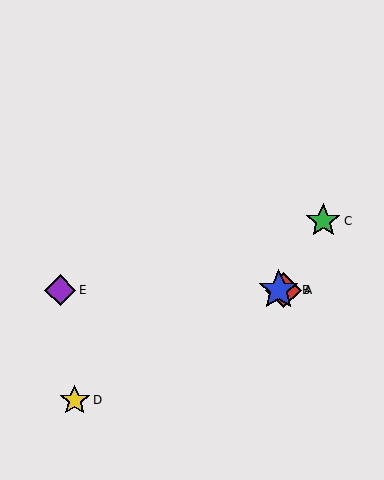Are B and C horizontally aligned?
No, B is at y≈290 and C is at y≈221.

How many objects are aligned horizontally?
3 objects (A, B, E) are aligned horizontally.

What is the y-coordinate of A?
Object A is at y≈290.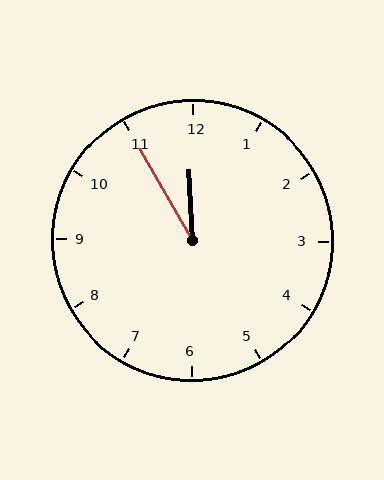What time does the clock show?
11:55.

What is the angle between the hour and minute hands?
Approximately 28 degrees.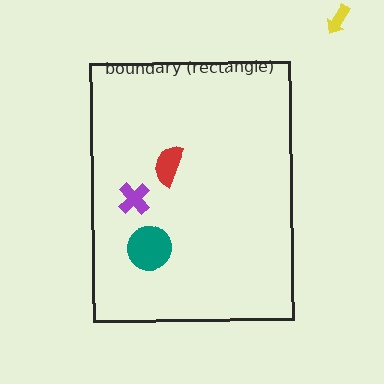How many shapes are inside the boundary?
3 inside, 1 outside.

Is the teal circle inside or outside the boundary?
Inside.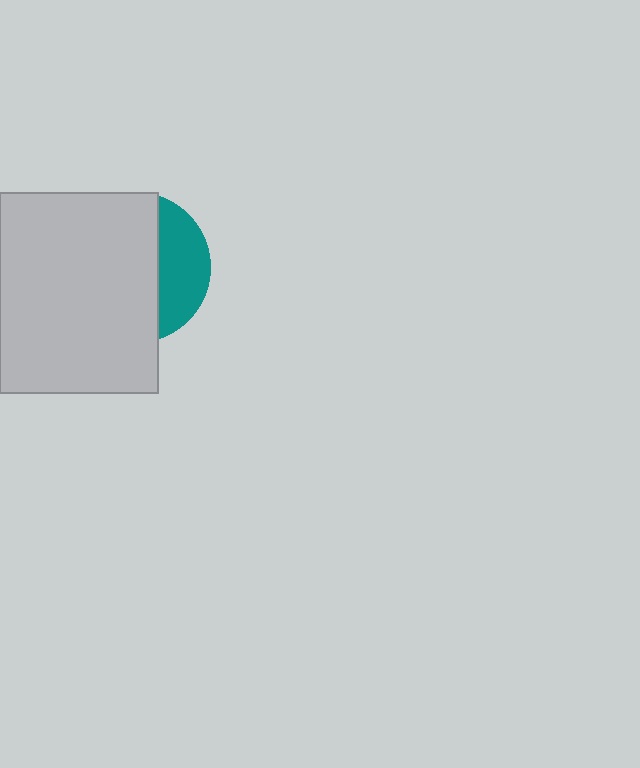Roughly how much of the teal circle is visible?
A small part of it is visible (roughly 30%).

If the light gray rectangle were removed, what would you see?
You would see the complete teal circle.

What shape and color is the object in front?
The object in front is a light gray rectangle.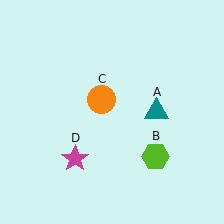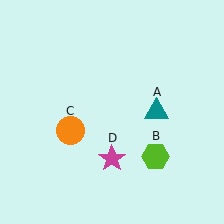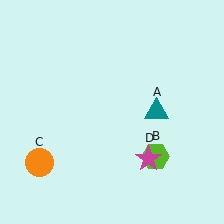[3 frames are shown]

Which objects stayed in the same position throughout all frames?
Teal triangle (object A) and lime hexagon (object B) remained stationary.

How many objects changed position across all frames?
2 objects changed position: orange circle (object C), magenta star (object D).